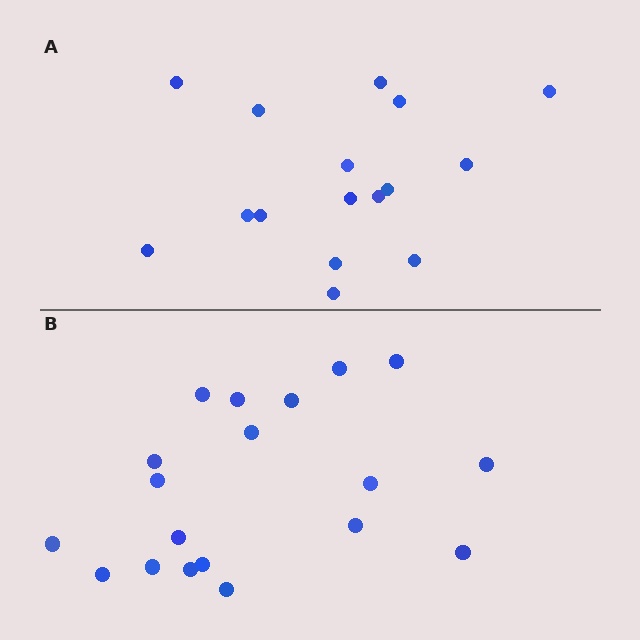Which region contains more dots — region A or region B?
Region B (the bottom region) has more dots.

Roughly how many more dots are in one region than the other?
Region B has just a few more — roughly 2 or 3 more dots than region A.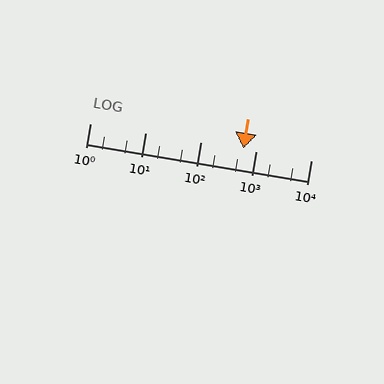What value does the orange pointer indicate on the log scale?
The pointer indicates approximately 590.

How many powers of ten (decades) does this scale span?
The scale spans 4 decades, from 1 to 10000.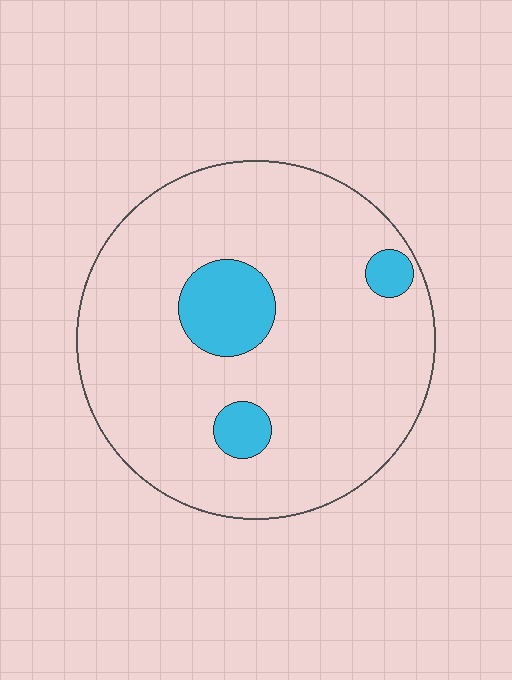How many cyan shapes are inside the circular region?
3.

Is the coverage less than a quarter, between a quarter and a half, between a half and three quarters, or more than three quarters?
Less than a quarter.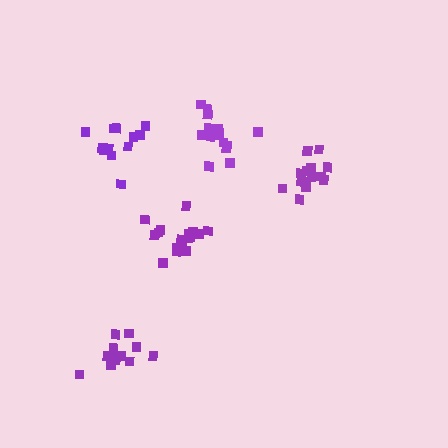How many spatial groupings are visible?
There are 5 spatial groupings.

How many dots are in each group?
Group 1: 17 dots, Group 2: 14 dots, Group 3: 15 dots, Group 4: 14 dots, Group 5: 12 dots (72 total).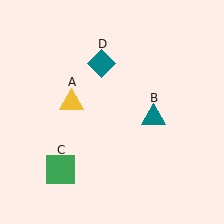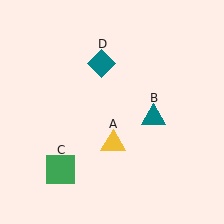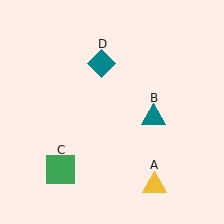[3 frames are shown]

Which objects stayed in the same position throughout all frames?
Teal triangle (object B) and green square (object C) and teal diamond (object D) remained stationary.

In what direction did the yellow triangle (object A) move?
The yellow triangle (object A) moved down and to the right.